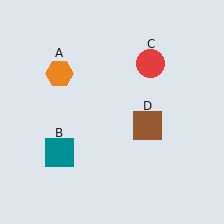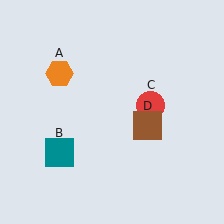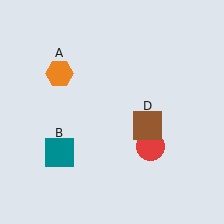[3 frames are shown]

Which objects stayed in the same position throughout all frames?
Orange hexagon (object A) and teal square (object B) and brown square (object D) remained stationary.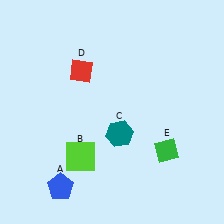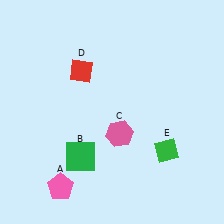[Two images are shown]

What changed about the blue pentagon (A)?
In Image 1, A is blue. In Image 2, it changed to pink.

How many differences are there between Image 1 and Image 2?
There are 3 differences between the two images.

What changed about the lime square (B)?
In Image 1, B is lime. In Image 2, it changed to green.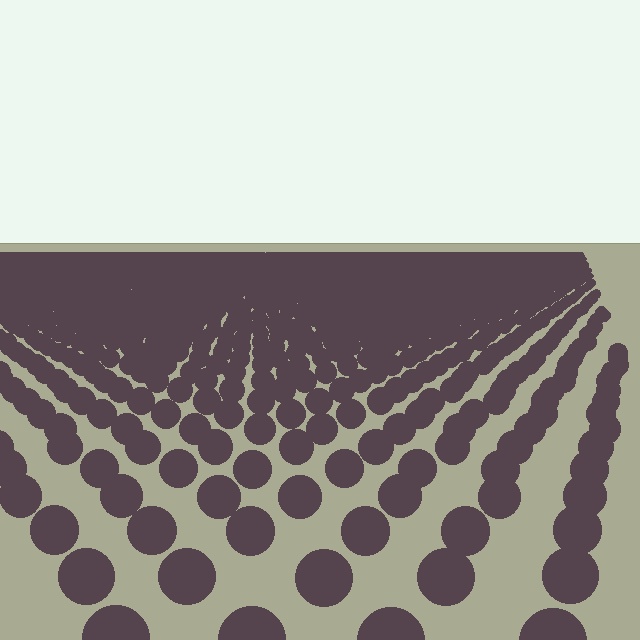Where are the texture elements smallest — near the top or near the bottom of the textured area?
Near the top.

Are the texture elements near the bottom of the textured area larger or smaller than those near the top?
Larger. Near the bottom, elements are closer to the viewer and appear at a bigger on-screen size.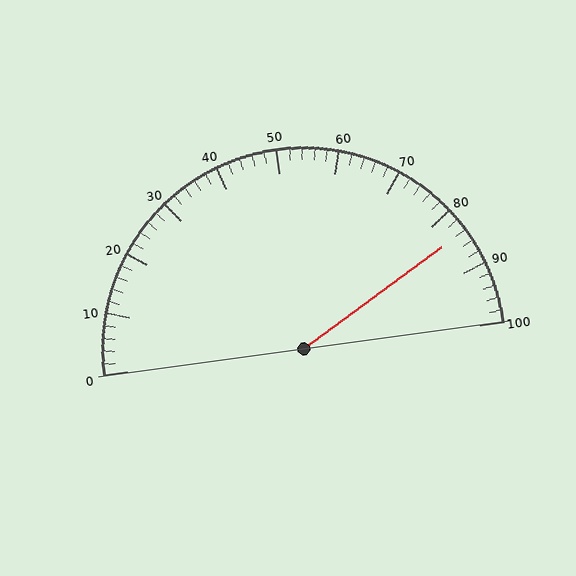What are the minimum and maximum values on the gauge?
The gauge ranges from 0 to 100.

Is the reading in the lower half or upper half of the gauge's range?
The reading is in the upper half of the range (0 to 100).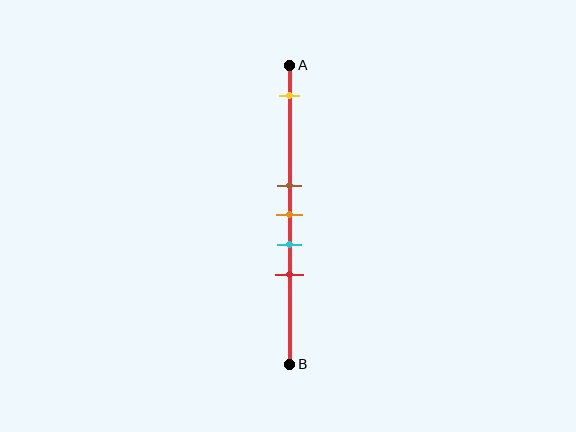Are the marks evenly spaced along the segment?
No, the marks are not evenly spaced.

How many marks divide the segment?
There are 5 marks dividing the segment.